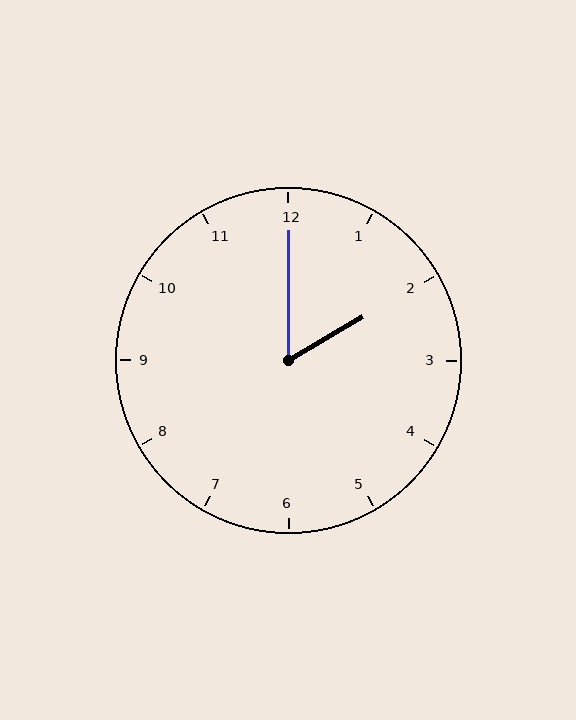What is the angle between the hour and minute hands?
Approximately 60 degrees.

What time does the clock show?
2:00.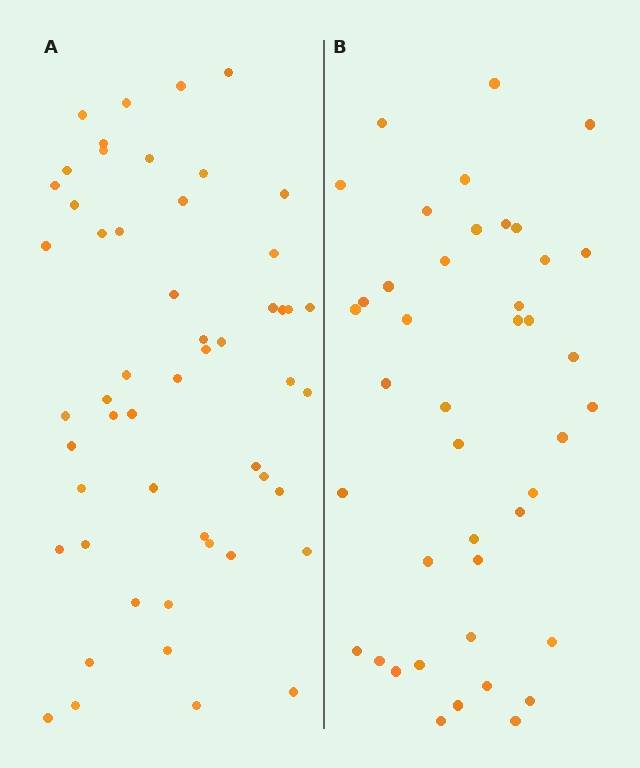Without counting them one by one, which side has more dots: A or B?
Region A (the left region) has more dots.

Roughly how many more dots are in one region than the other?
Region A has roughly 12 or so more dots than region B.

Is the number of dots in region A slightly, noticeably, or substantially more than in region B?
Region A has noticeably more, but not dramatically so. The ratio is roughly 1.3 to 1.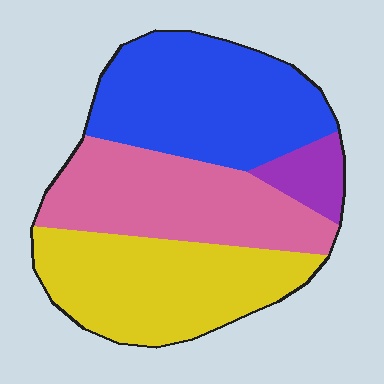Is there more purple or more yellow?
Yellow.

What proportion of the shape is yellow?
Yellow covers 31% of the shape.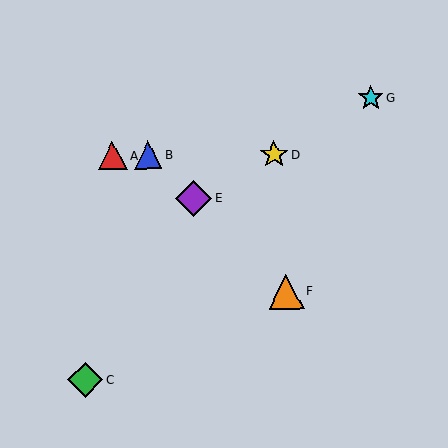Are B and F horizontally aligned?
No, B is at y≈155 and F is at y≈292.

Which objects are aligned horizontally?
Objects A, B, D are aligned horizontally.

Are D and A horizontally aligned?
Yes, both are at y≈154.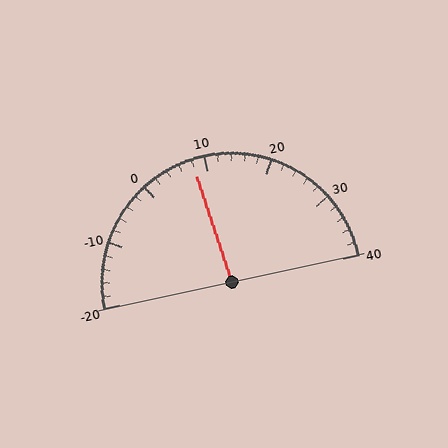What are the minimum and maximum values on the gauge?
The gauge ranges from -20 to 40.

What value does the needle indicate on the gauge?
The needle indicates approximately 8.